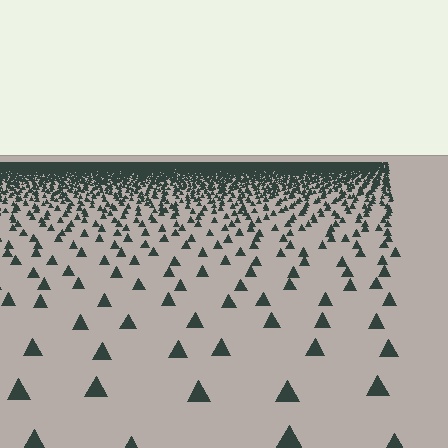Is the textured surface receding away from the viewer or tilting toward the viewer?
The surface is receding away from the viewer. Texture elements get smaller and denser toward the top.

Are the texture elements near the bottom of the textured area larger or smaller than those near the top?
Larger. Near the bottom, elements are closer to the viewer and appear at a bigger on-screen size.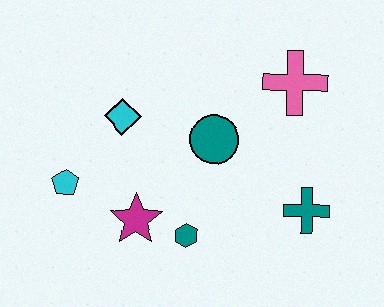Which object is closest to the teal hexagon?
The magenta star is closest to the teal hexagon.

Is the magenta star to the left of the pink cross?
Yes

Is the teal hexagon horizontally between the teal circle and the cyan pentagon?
Yes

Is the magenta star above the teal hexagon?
Yes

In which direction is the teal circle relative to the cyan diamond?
The teal circle is to the right of the cyan diamond.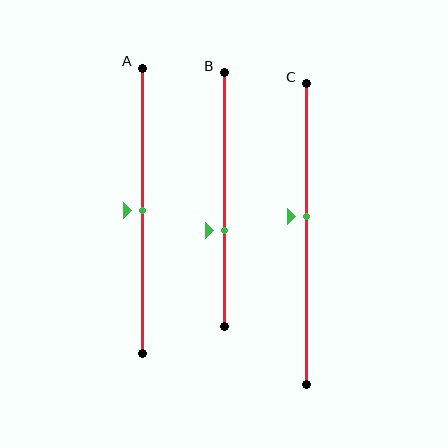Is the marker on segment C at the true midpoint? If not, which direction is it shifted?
No, the marker on segment C is shifted upward by about 6% of the segment length.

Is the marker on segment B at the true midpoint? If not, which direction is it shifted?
No, the marker on segment B is shifted downward by about 12% of the segment length.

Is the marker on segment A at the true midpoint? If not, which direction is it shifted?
Yes, the marker on segment A is at the true midpoint.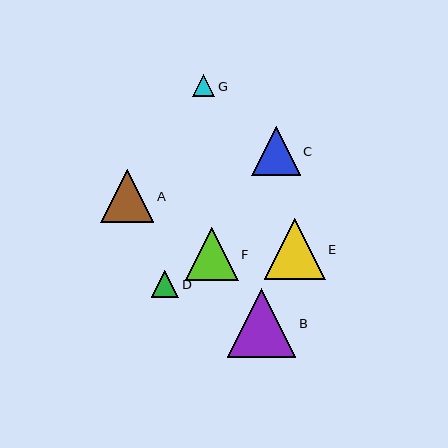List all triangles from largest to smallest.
From largest to smallest: B, E, A, F, C, D, G.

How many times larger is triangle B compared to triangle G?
Triangle B is approximately 3.1 times the size of triangle G.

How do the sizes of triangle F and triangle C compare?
Triangle F and triangle C are approximately the same size.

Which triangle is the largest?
Triangle B is the largest with a size of approximately 68 pixels.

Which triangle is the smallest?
Triangle G is the smallest with a size of approximately 22 pixels.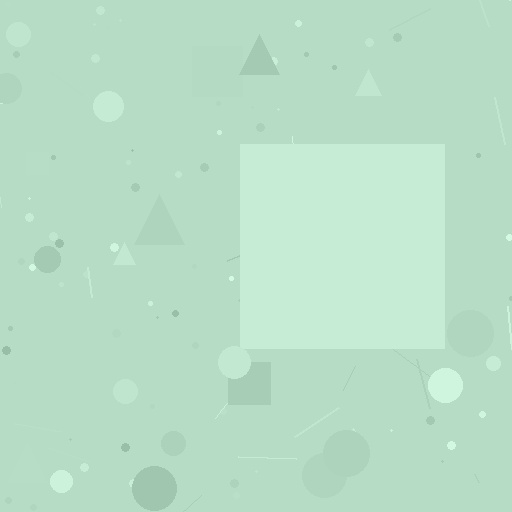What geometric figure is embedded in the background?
A square is embedded in the background.